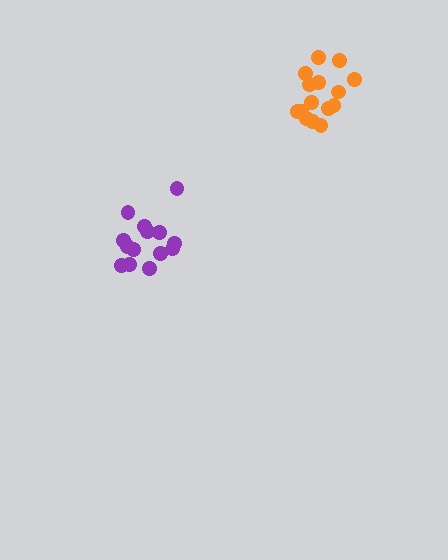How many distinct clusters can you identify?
There are 2 distinct clusters.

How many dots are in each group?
Group 1: 14 dots, Group 2: 15 dots (29 total).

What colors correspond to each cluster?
The clusters are colored: purple, orange.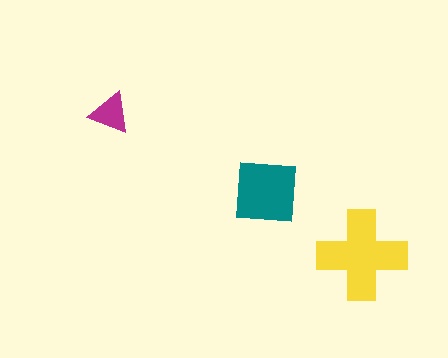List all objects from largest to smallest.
The yellow cross, the teal square, the magenta triangle.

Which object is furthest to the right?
The yellow cross is rightmost.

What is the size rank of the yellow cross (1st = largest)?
1st.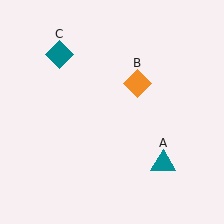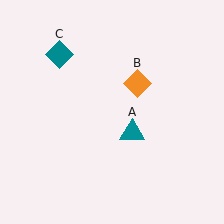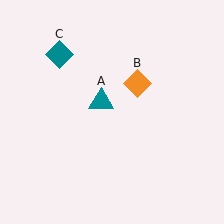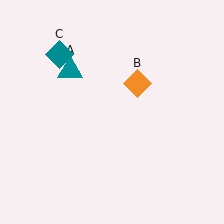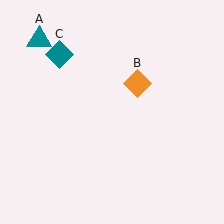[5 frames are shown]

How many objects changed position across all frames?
1 object changed position: teal triangle (object A).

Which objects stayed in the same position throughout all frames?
Orange diamond (object B) and teal diamond (object C) remained stationary.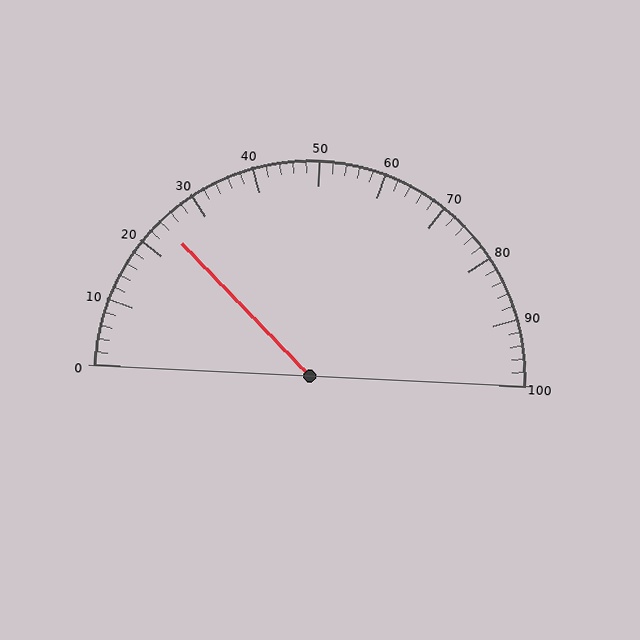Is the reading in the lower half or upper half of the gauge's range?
The reading is in the lower half of the range (0 to 100).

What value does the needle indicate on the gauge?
The needle indicates approximately 24.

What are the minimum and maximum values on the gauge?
The gauge ranges from 0 to 100.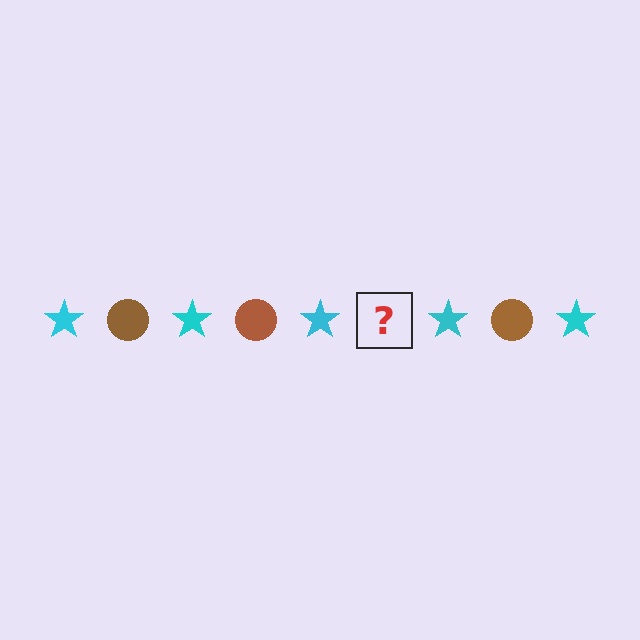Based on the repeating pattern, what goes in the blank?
The blank should be a brown circle.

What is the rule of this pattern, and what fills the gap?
The rule is that the pattern alternates between cyan star and brown circle. The gap should be filled with a brown circle.